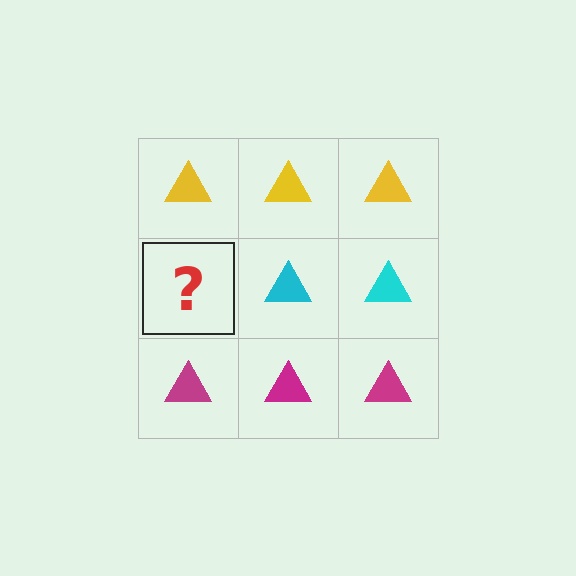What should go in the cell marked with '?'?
The missing cell should contain a cyan triangle.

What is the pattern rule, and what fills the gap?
The rule is that each row has a consistent color. The gap should be filled with a cyan triangle.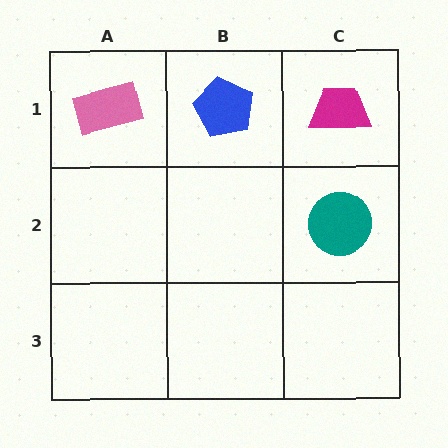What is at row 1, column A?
A pink rectangle.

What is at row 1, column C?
A magenta trapezoid.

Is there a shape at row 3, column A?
No, that cell is empty.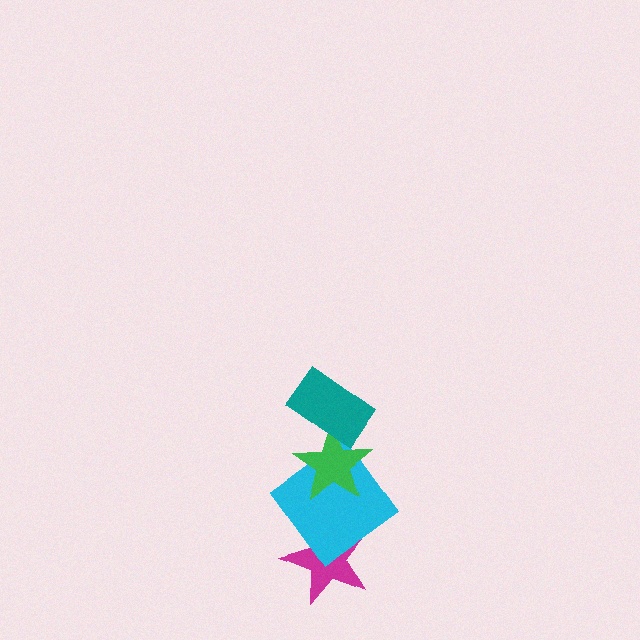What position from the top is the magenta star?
The magenta star is 4th from the top.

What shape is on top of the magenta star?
The cyan diamond is on top of the magenta star.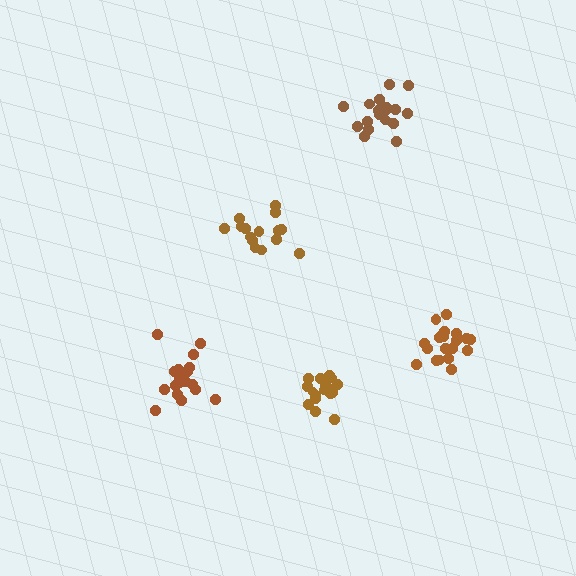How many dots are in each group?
Group 1: 20 dots, Group 2: 18 dots, Group 3: 15 dots, Group 4: 20 dots, Group 5: 18 dots (91 total).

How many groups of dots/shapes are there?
There are 5 groups.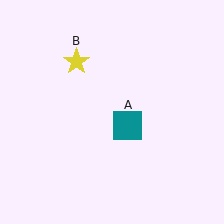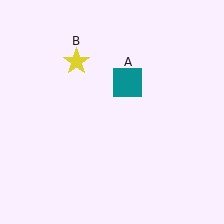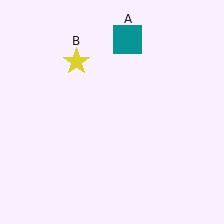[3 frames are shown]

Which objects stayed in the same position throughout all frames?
Yellow star (object B) remained stationary.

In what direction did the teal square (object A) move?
The teal square (object A) moved up.